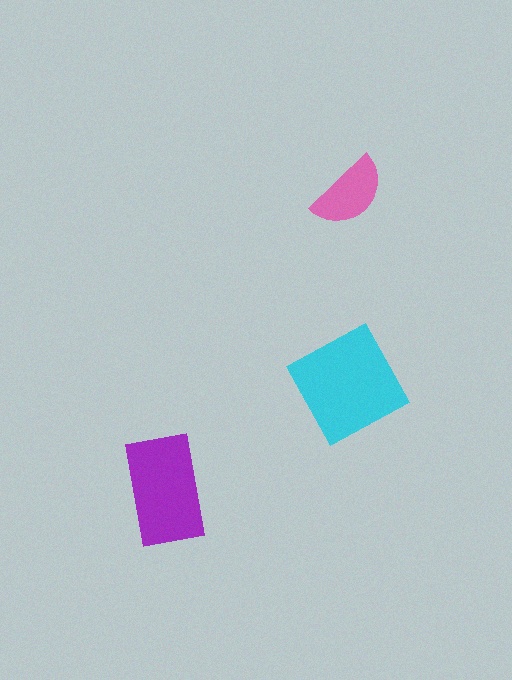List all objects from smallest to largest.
The pink semicircle, the purple rectangle, the cyan diamond.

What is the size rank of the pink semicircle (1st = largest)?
3rd.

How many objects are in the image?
There are 3 objects in the image.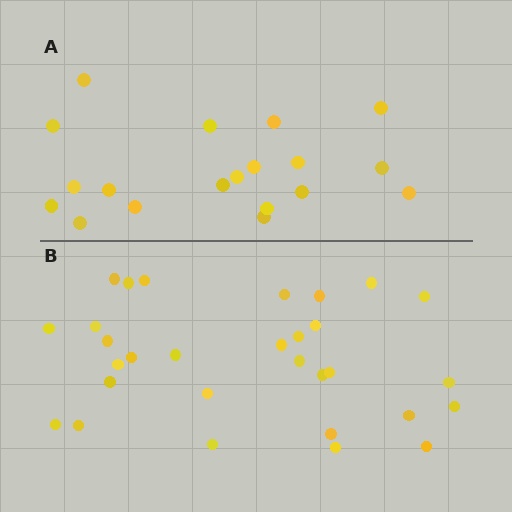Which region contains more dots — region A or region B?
Region B (the bottom region) has more dots.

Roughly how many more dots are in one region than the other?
Region B has roughly 12 or so more dots than region A.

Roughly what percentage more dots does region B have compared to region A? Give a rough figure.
About 60% more.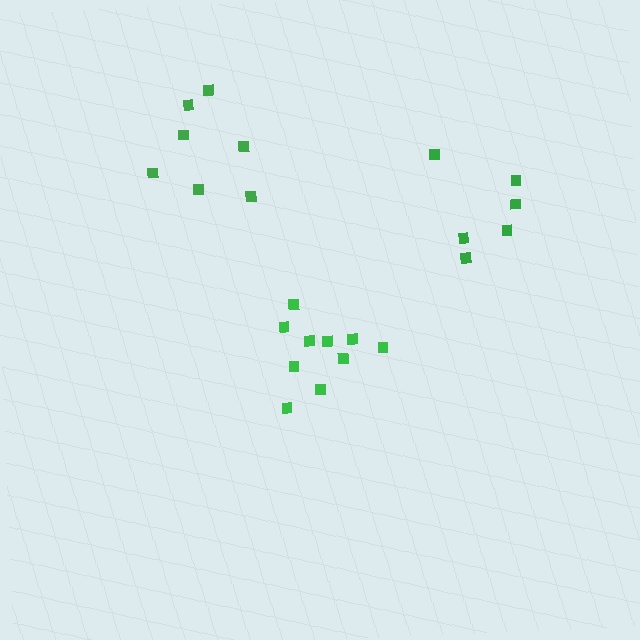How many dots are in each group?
Group 1: 10 dots, Group 2: 6 dots, Group 3: 7 dots (23 total).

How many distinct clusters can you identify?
There are 3 distinct clusters.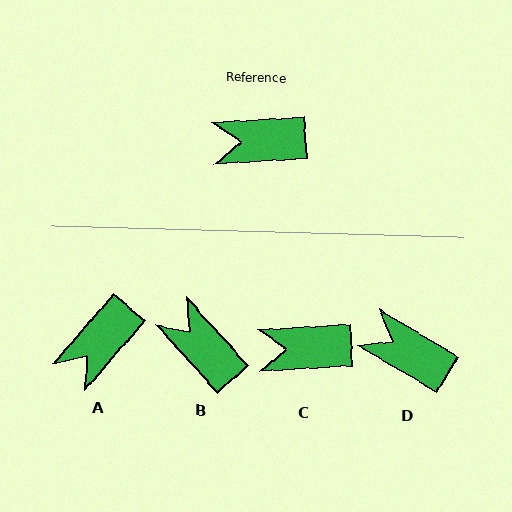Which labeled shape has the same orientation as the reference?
C.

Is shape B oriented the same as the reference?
No, it is off by about 51 degrees.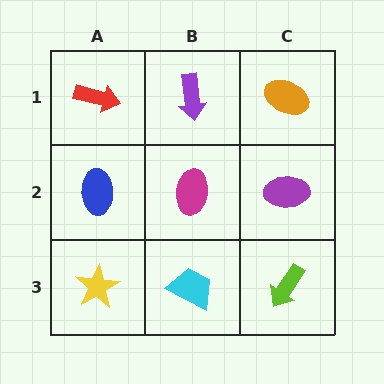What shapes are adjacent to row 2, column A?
A red arrow (row 1, column A), a yellow star (row 3, column A), a magenta ellipse (row 2, column B).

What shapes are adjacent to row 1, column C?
A purple ellipse (row 2, column C), a purple arrow (row 1, column B).